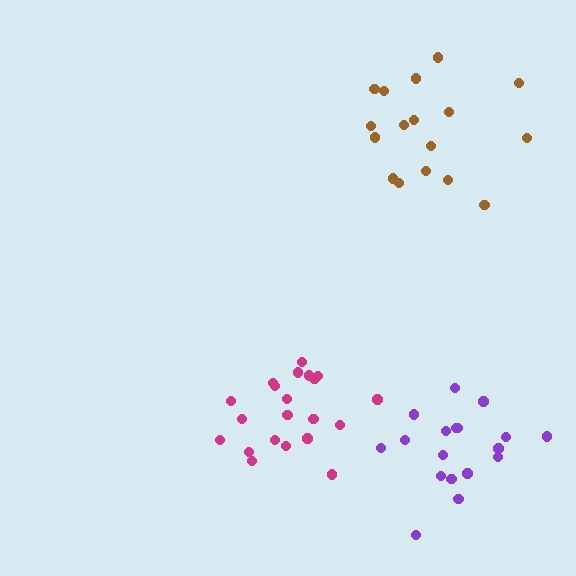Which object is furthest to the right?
The purple cluster is rightmost.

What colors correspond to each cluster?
The clusters are colored: brown, magenta, purple.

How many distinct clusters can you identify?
There are 3 distinct clusters.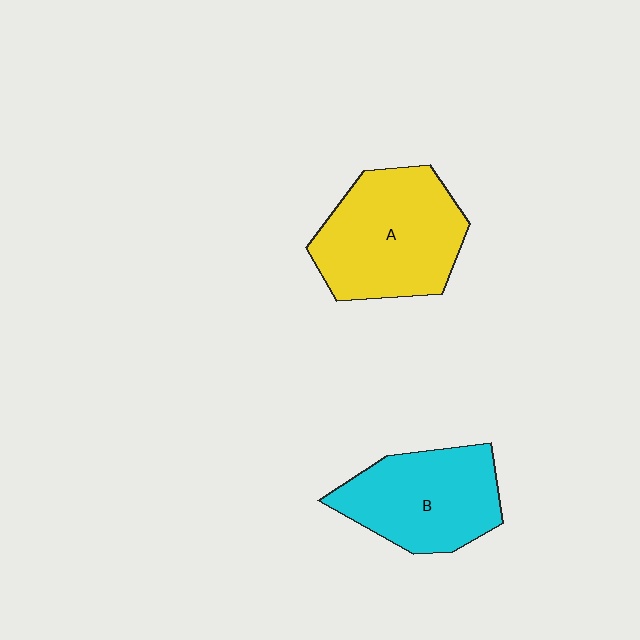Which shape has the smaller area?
Shape B (cyan).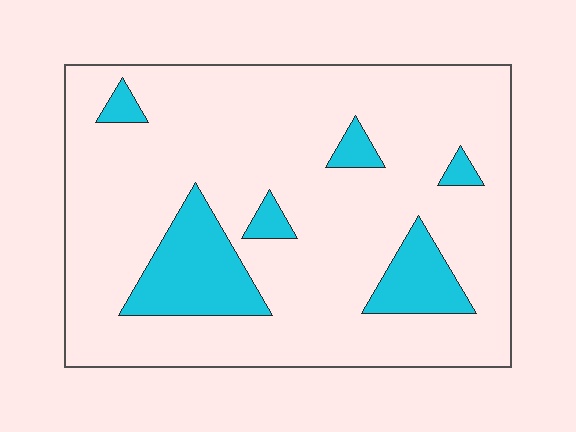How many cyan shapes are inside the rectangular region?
6.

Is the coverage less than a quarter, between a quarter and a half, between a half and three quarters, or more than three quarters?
Less than a quarter.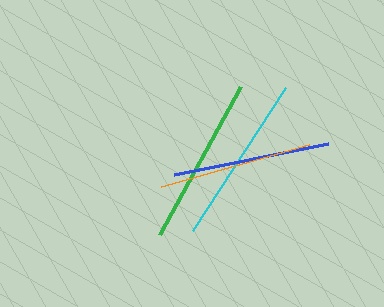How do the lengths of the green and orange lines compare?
The green and orange lines are approximately the same length.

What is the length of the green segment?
The green segment is approximately 169 pixels long.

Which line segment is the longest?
The cyan line is the longest at approximately 171 pixels.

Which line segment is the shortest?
The orange line is the shortest at approximately 154 pixels.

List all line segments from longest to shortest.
From longest to shortest: cyan, green, blue, orange.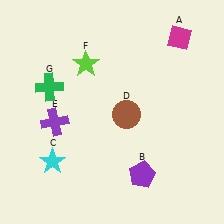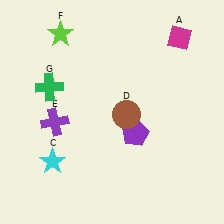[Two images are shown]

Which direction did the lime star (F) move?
The lime star (F) moved up.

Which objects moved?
The objects that moved are: the purple pentagon (B), the lime star (F).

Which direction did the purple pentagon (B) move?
The purple pentagon (B) moved up.